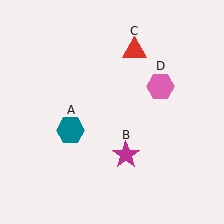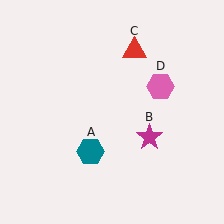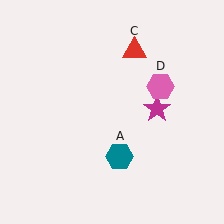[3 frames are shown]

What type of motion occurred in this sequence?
The teal hexagon (object A), magenta star (object B) rotated counterclockwise around the center of the scene.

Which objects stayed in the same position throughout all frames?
Red triangle (object C) and pink hexagon (object D) remained stationary.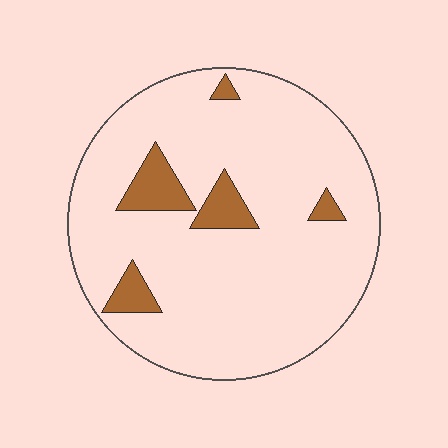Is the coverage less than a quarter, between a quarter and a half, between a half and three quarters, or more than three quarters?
Less than a quarter.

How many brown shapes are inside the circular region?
5.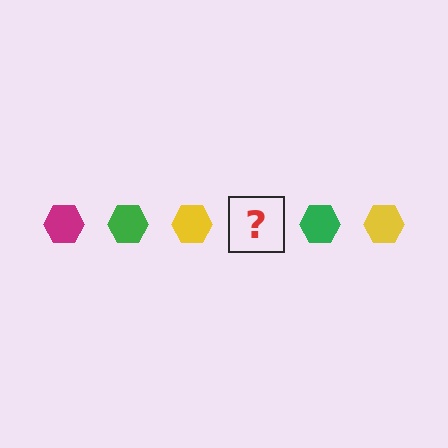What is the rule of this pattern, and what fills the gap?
The rule is that the pattern cycles through magenta, green, yellow hexagons. The gap should be filled with a magenta hexagon.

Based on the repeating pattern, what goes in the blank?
The blank should be a magenta hexagon.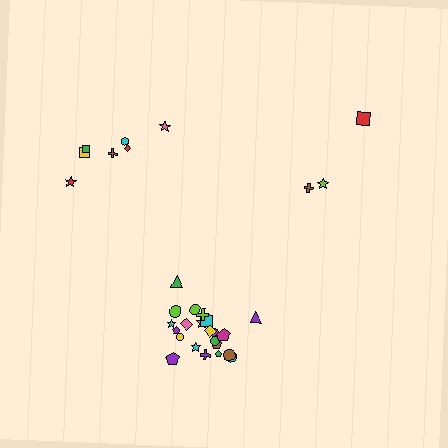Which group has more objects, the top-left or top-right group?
The top-left group.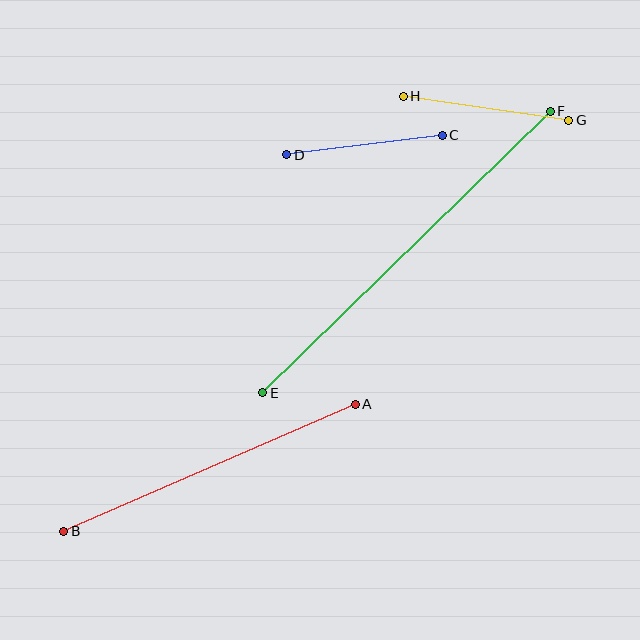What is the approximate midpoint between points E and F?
The midpoint is at approximately (407, 252) pixels.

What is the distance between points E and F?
The distance is approximately 402 pixels.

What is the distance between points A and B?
The distance is approximately 318 pixels.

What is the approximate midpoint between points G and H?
The midpoint is at approximately (486, 108) pixels.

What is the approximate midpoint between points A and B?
The midpoint is at approximately (209, 468) pixels.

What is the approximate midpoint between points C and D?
The midpoint is at approximately (365, 145) pixels.